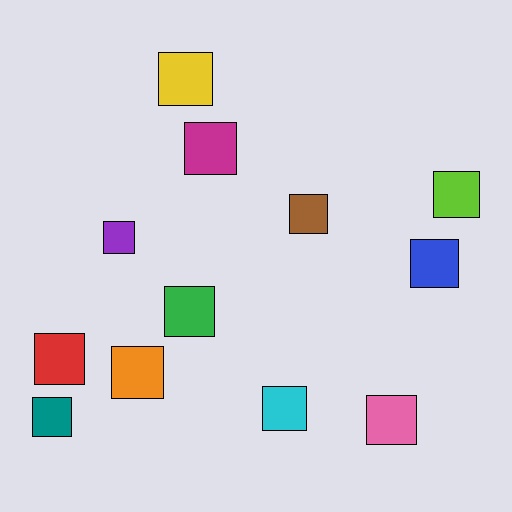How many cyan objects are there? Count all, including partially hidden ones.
There is 1 cyan object.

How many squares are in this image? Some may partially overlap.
There are 12 squares.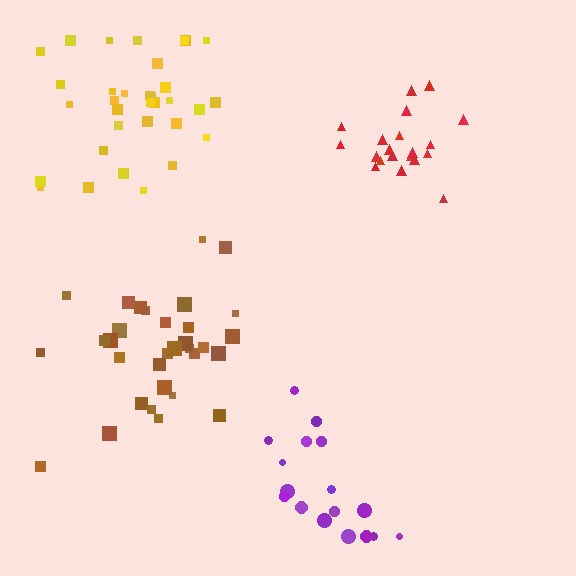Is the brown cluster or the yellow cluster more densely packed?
Brown.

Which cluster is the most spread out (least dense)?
Purple.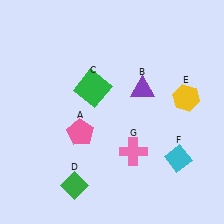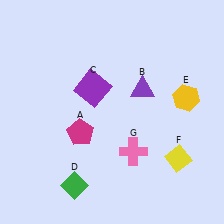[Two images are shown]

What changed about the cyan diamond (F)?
In Image 1, F is cyan. In Image 2, it changed to yellow.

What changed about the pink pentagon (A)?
In Image 1, A is pink. In Image 2, it changed to magenta.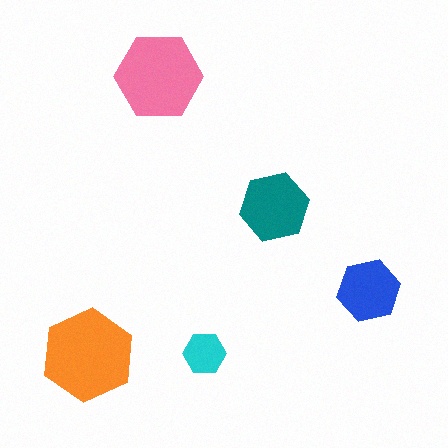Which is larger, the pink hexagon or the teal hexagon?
The pink one.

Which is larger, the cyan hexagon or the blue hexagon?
The blue one.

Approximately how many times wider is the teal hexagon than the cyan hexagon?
About 1.5 times wider.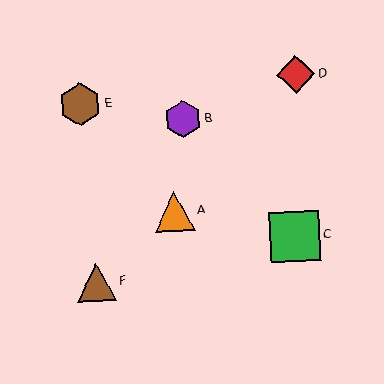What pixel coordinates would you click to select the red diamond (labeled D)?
Click at (296, 75) to select the red diamond D.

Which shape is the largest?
The green square (labeled C) is the largest.